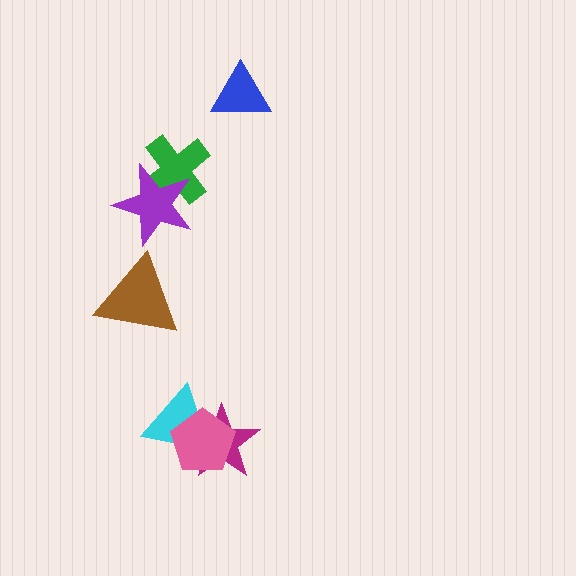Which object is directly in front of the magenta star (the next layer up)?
The cyan triangle is directly in front of the magenta star.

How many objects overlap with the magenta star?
2 objects overlap with the magenta star.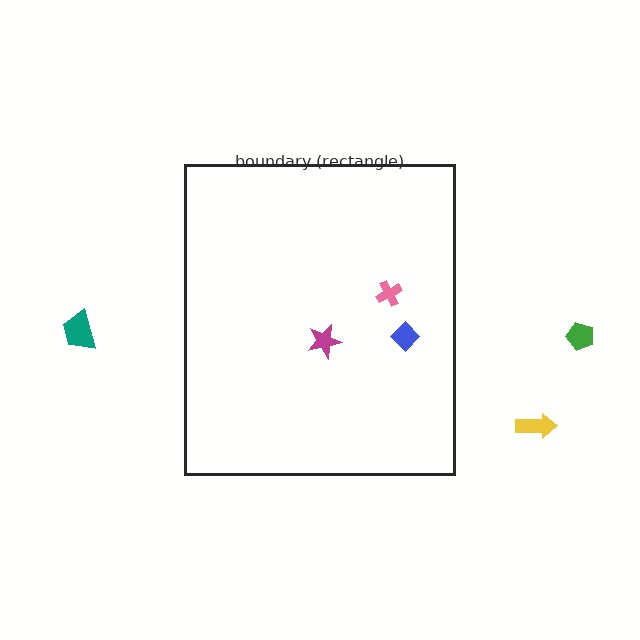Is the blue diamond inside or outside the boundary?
Inside.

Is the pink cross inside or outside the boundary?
Inside.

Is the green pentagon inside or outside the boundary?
Outside.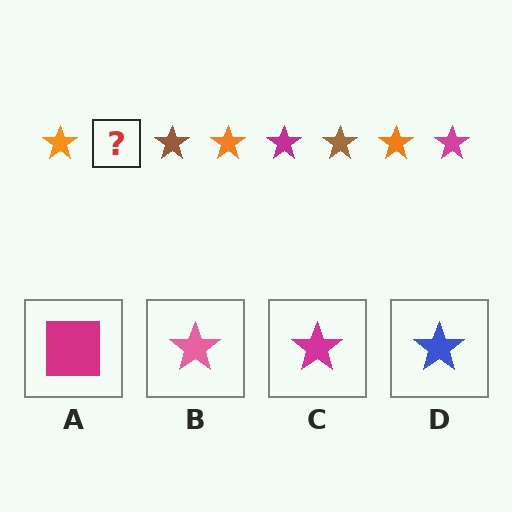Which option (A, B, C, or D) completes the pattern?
C.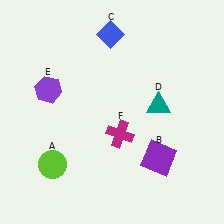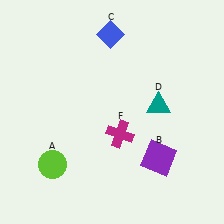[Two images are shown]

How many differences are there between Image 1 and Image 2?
There is 1 difference between the two images.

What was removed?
The purple hexagon (E) was removed in Image 2.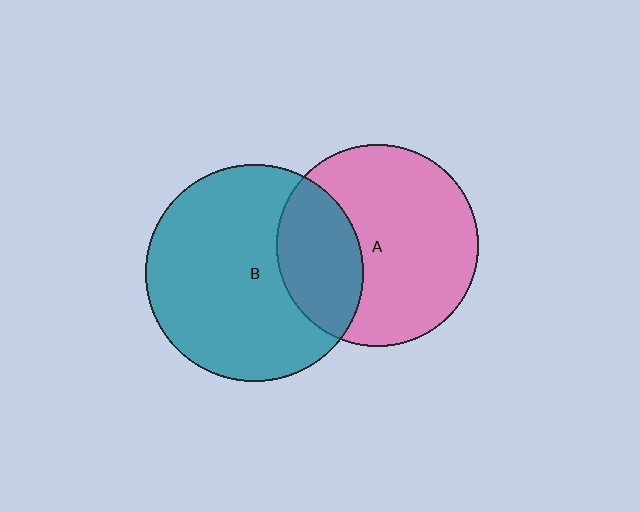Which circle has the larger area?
Circle B (teal).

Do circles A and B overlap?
Yes.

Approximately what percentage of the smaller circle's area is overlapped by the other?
Approximately 30%.